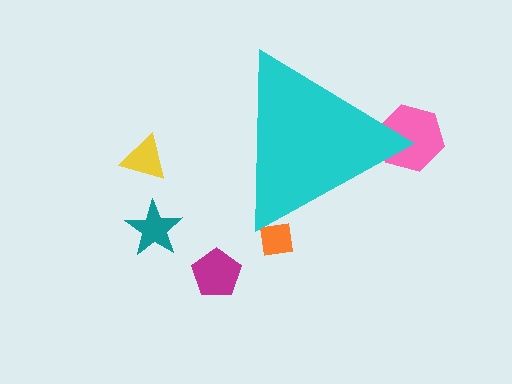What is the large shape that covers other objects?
A cyan triangle.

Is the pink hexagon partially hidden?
Yes, the pink hexagon is partially hidden behind the cyan triangle.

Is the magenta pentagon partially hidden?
No, the magenta pentagon is fully visible.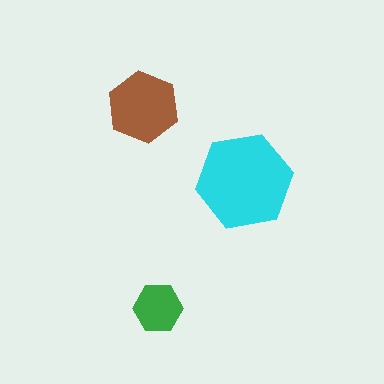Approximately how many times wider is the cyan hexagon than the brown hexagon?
About 1.5 times wider.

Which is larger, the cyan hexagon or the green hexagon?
The cyan one.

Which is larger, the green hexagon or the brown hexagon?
The brown one.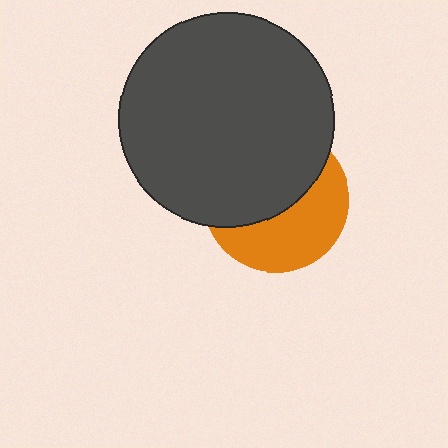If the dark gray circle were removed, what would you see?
You would see the complete orange circle.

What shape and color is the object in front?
The object in front is a dark gray circle.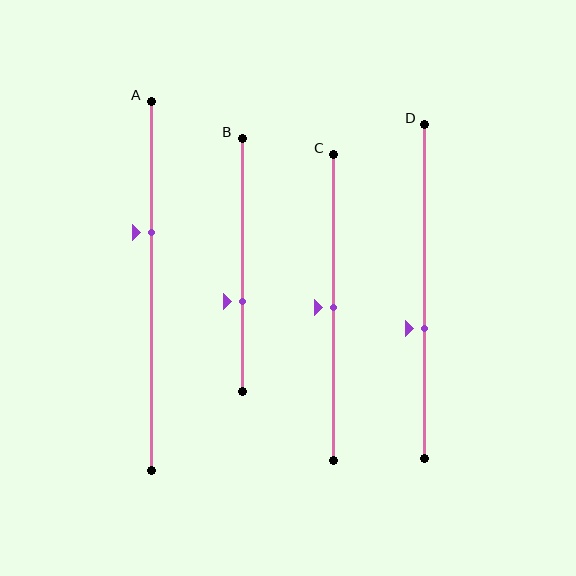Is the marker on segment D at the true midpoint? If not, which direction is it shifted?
No, the marker on segment D is shifted downward by about 11% of the segment length.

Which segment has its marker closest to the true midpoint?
Segment C has its marker closest to the true midpoint.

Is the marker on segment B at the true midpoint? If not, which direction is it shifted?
No, the marker on segment B is shifted downward by about 14% of the segment length.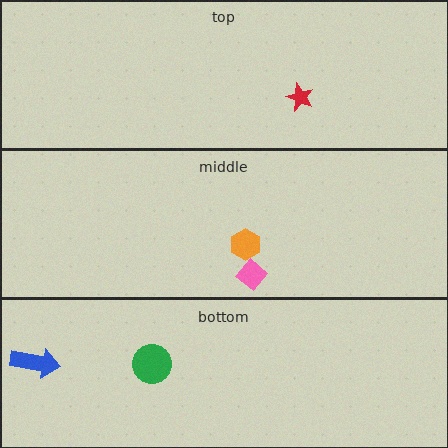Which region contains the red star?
The top region.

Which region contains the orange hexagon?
The middle region.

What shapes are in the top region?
The red star.